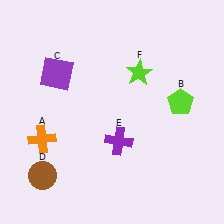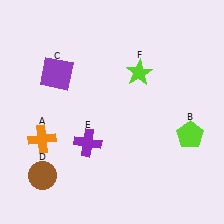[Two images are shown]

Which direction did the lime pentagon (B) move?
The lime pentagon (B) moved down.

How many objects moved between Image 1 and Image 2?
2 objects moved between the two images.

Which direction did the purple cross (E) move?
The purple cross (E) moved left.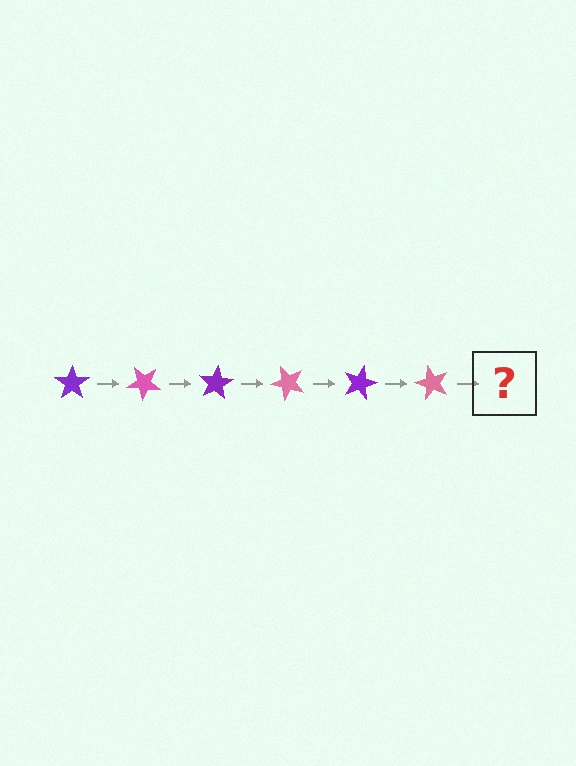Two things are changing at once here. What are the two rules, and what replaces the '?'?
The two rules are that it rotates 40 degrees each step and the color cycles through purple and pink. The '?' should be a purple star, rotated 240 degrees from the start.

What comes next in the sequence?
The next element should be a purple star, rotated 240 degrees from the start.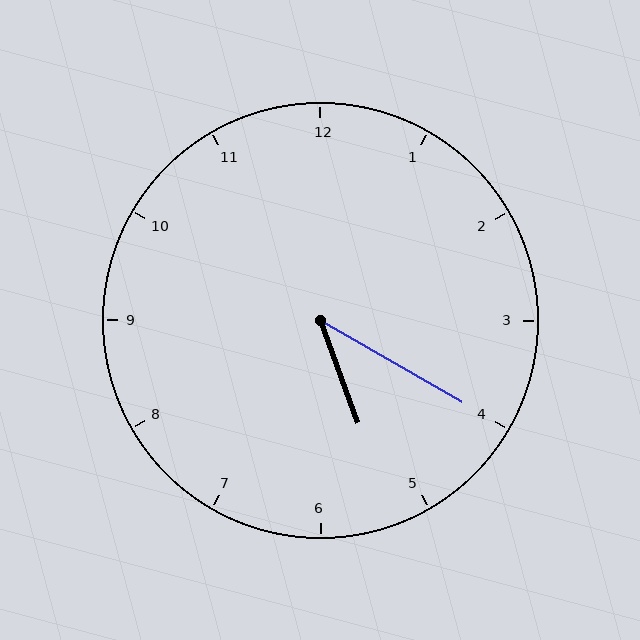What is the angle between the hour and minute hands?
Approximately 40 degrees.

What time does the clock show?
5:20.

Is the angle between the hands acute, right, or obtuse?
It is acute.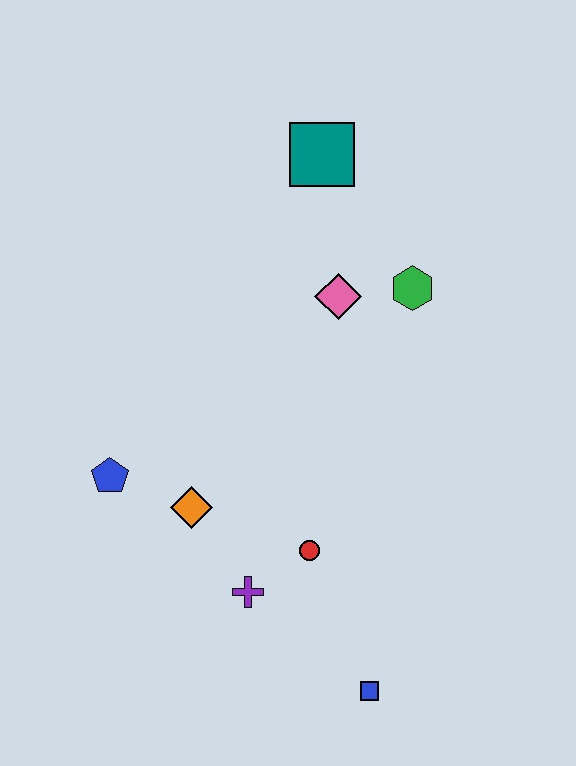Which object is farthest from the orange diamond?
The teal square is farthest from the orange diamond.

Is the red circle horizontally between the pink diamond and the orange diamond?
Yes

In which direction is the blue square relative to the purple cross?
The blue square is to the right of the purple cross.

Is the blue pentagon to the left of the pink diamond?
Yes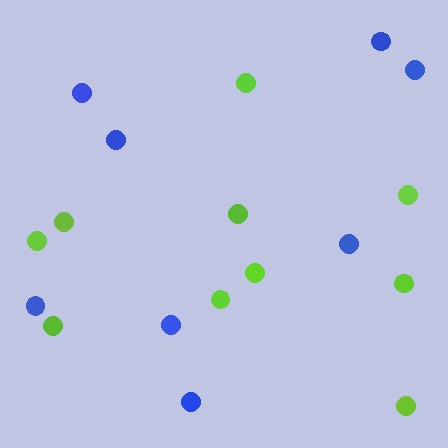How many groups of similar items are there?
There are 2 groups: one group of lime circles (10) and one group of blue circles (8).